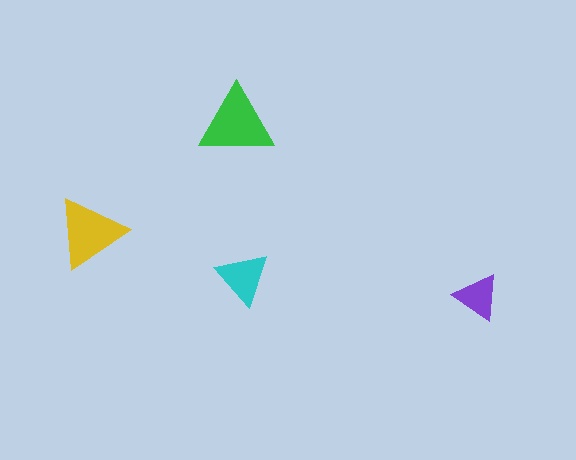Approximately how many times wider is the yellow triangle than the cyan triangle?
About 1.5 times wider.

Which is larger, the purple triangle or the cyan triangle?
The cyan one.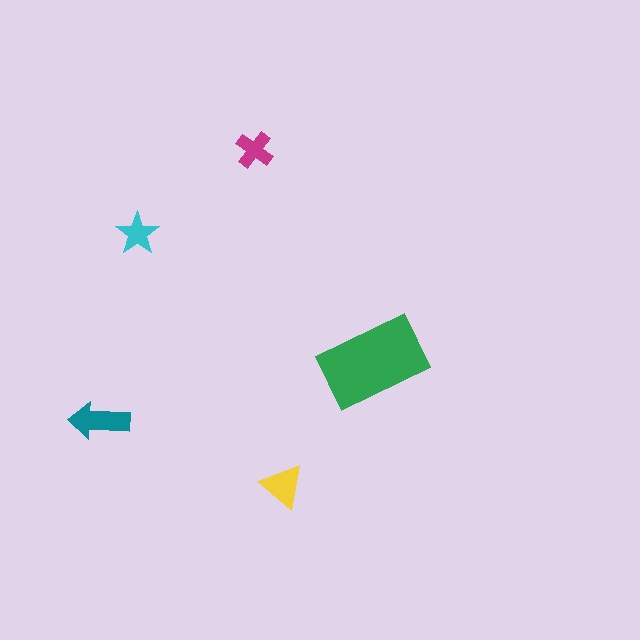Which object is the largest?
The green rectangle.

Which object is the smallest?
The cyan star.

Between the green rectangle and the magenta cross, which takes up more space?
The green rectangle.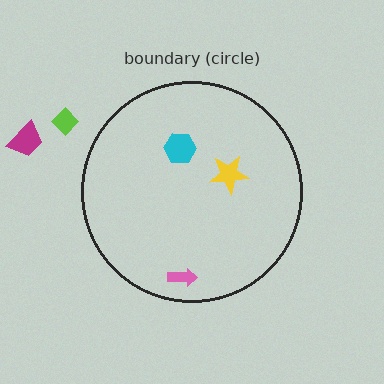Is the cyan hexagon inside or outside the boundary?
Inside.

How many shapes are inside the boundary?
3 inside, 2 outside.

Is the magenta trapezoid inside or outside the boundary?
Outside.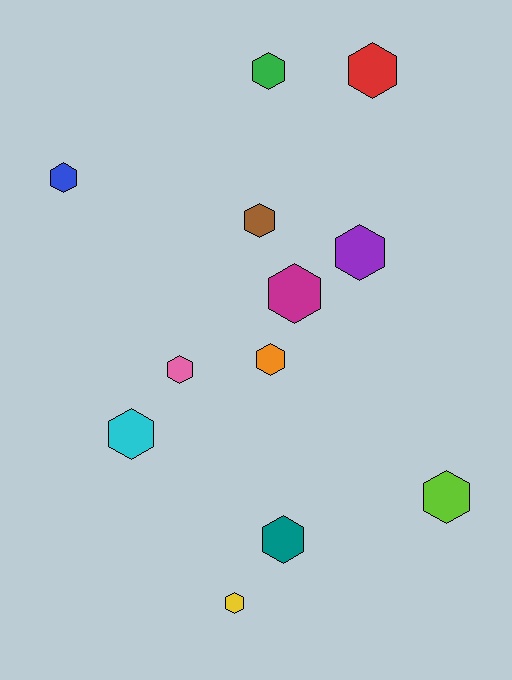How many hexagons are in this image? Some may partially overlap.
There are 12 hexagons.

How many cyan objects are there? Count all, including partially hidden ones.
There is 1 cyan object.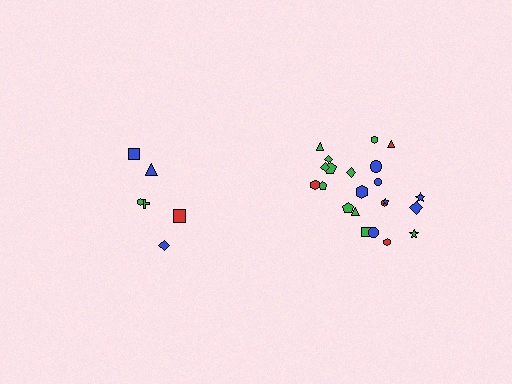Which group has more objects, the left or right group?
The right group.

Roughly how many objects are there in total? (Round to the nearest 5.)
Roughly 30 objects in total.